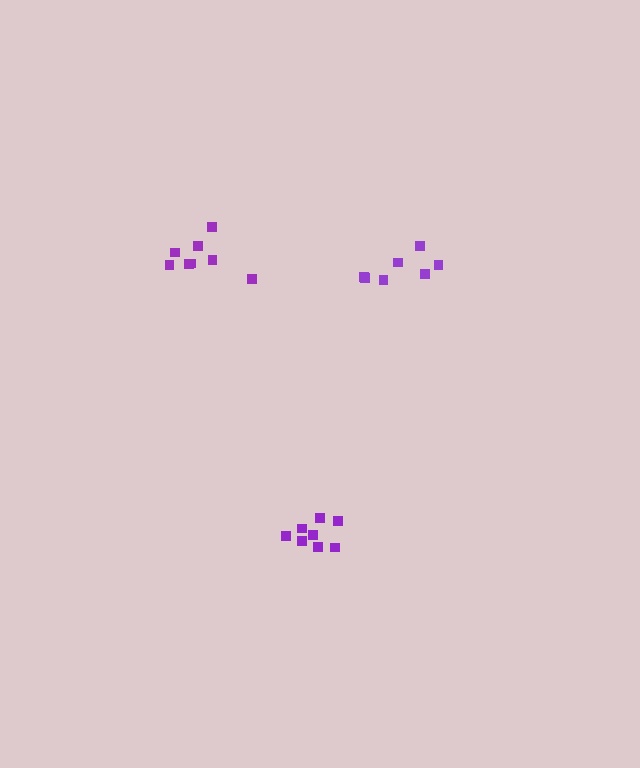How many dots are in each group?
Group 1: 7 dots, Group 2: 8 dots, Group 3: 8 dots (23 total).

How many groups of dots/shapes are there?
There are 3 groups.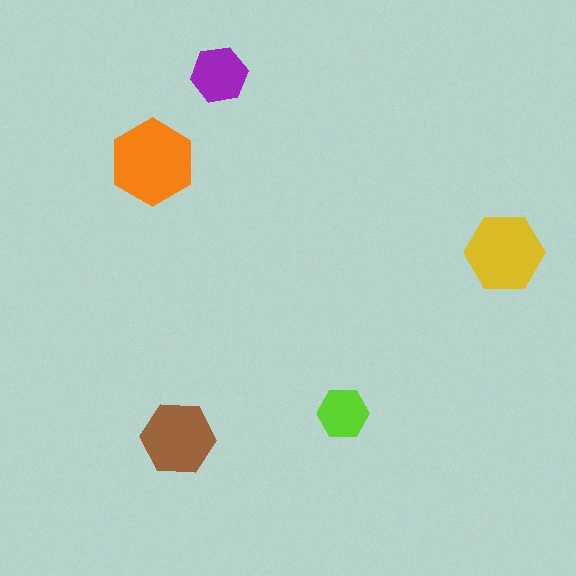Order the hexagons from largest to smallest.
the orange one, the yellow one, the brown one, the purple one, the lime one.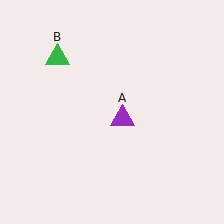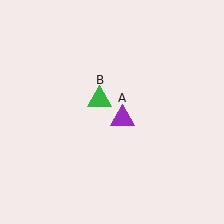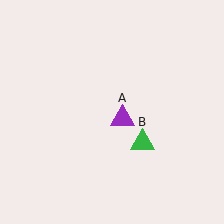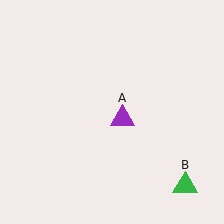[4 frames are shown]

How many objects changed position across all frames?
1 object changed position: green triangle (object B).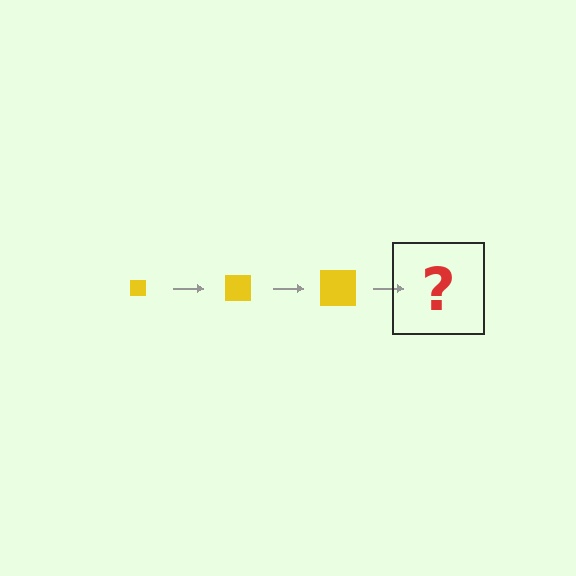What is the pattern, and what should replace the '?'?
The pattern is that the square gets progressively larger each step. The '?' should be a yellow square, larger than the previous one.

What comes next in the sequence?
The next element should be a yellow square, larger than the previous one.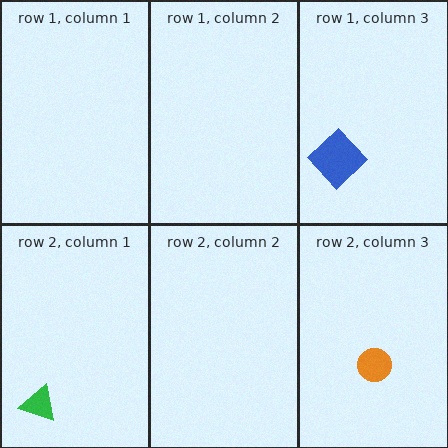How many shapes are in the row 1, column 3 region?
1.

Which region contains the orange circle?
The row 2, column 3 region.